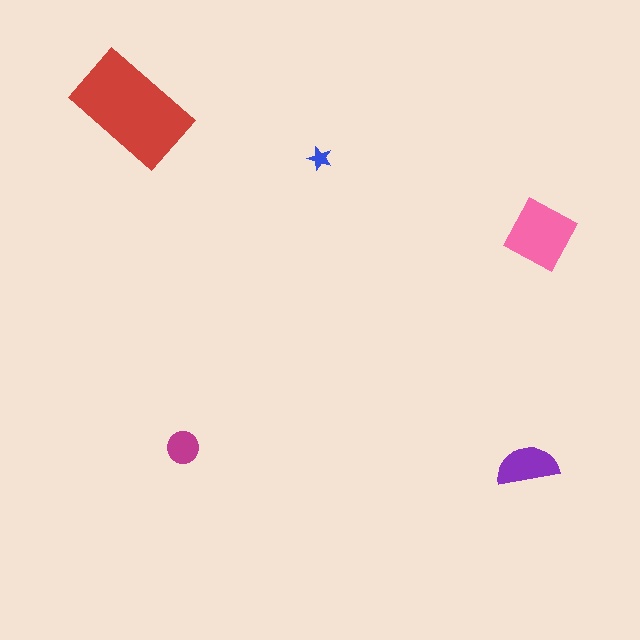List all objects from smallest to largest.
The blue star, the magenta circle, the purple semicircle, the pink diamond, the red rectangle.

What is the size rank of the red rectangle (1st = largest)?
1st.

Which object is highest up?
The red rectangle is topmost.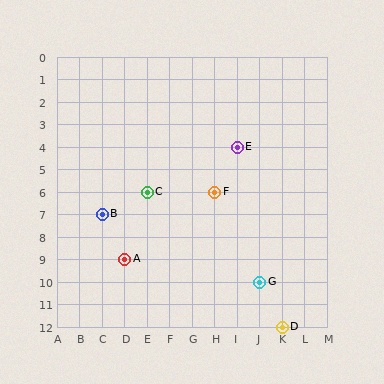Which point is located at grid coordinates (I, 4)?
Point E is at (I, 4).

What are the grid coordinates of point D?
Point D is at grid coordinates (K, 12).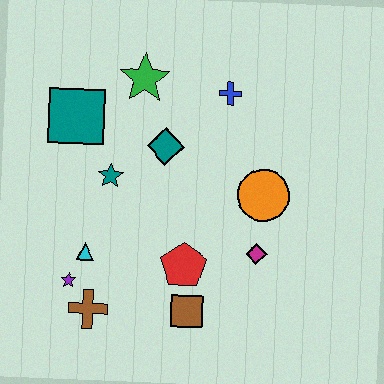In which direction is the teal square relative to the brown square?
The teal square is above the brown square.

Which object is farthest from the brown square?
The green star is farthest from the brown square.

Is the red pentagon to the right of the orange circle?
No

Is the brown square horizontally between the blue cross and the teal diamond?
Yes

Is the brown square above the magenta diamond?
No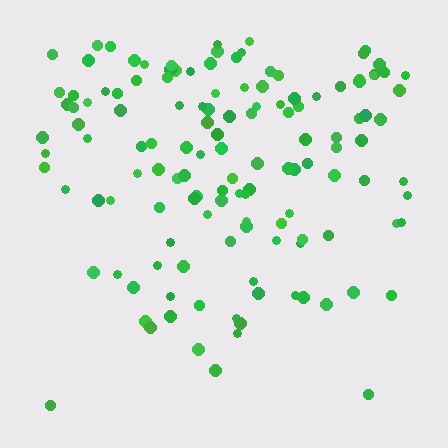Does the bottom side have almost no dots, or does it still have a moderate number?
Still a moderate number, just noticeably fewer than the top.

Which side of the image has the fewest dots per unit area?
The bottom.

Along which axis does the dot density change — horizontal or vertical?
Vertical.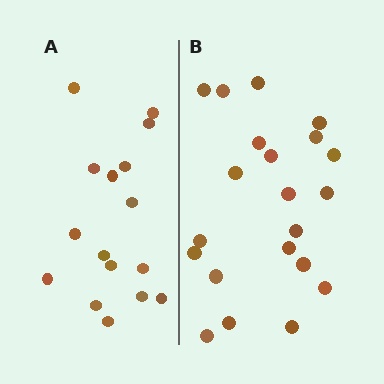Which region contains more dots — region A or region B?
Region B (the right region) has more dots.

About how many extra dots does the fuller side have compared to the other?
Region B has about 5 more dots than region A.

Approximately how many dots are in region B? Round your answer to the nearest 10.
About 20 dots. (The exact count is 21, which rounds to 20.)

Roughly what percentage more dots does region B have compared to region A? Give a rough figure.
About 30% more.